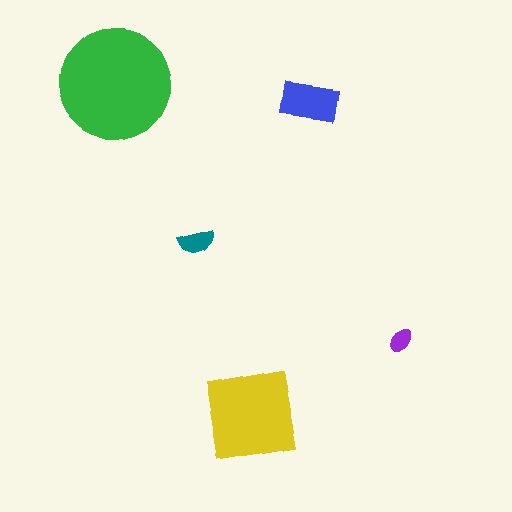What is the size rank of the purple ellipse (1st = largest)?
5th.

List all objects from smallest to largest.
The purple ellipse, the teal semicircle, the blue rectangle, the yellow square, the green circle.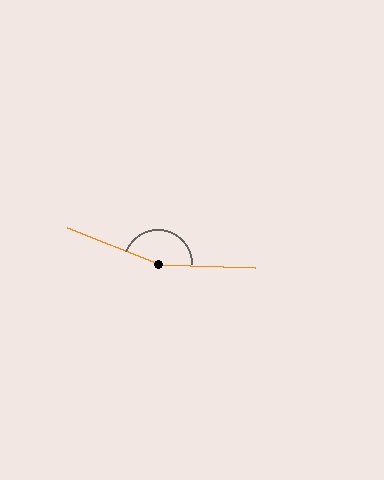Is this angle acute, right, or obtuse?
It is obtuse.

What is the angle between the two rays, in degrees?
Approximately 161 degrees.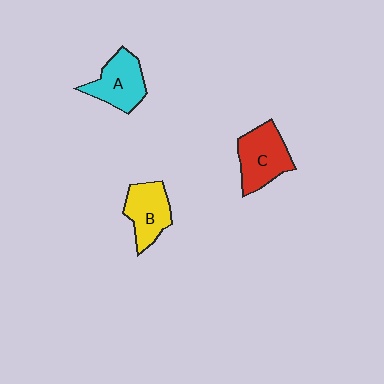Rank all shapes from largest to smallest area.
From largest to smallest: C (red), A (cyan), B (yellow).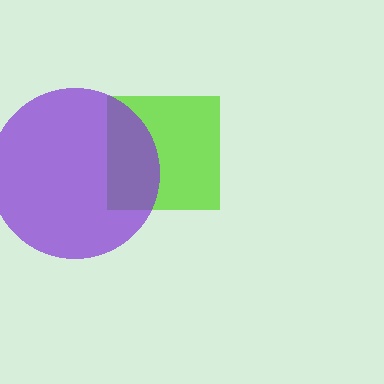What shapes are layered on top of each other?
The layered shapes are: a lime square, a purple circle.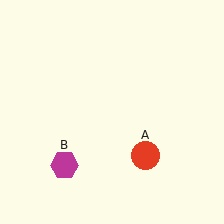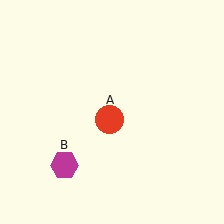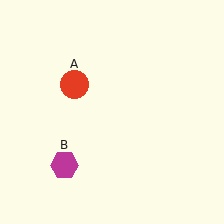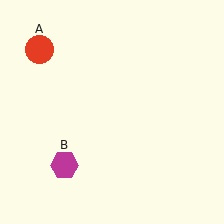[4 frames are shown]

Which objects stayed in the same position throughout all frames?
Magenta hexagon (object B) remained stationary.